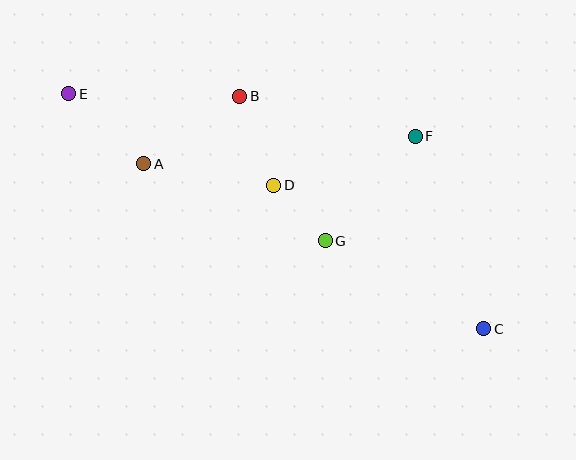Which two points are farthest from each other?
Points C and E are farthest from each other.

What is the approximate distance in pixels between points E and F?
The distance between E and F is approximately 349 pixels.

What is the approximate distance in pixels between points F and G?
The distance between F and G is approximately 138 pixels.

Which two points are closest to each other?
Points D and G are closest to each other.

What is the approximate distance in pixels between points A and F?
The distance between A and F is approximately 273 pixels.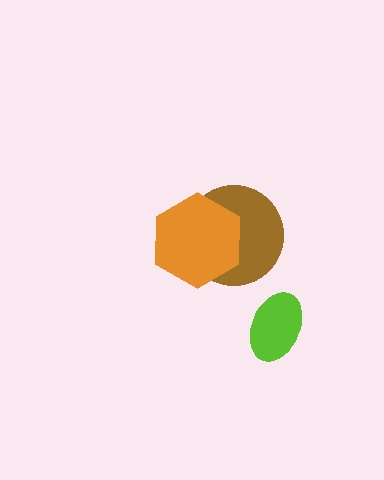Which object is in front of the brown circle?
The orange hexagon is in front of the brown circle.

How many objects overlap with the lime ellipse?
0 objects overlap with the lime ellipse.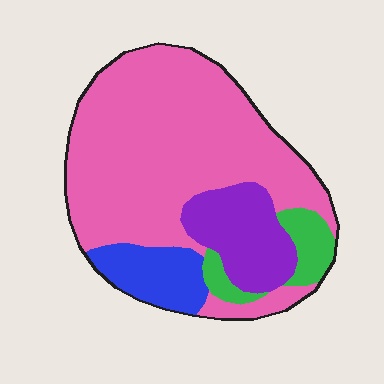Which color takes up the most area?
Pink, at roughly 65%.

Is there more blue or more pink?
Pink.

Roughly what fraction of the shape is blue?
Blue covers 11% of the shape.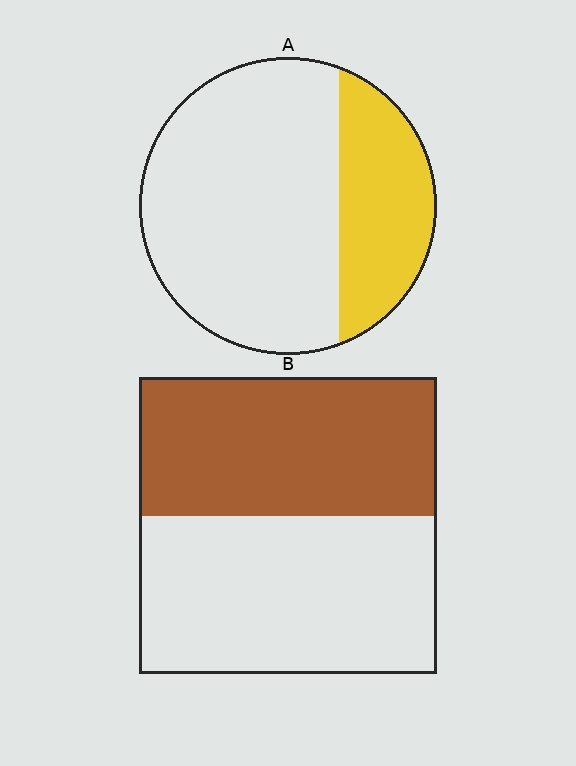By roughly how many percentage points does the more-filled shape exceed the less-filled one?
By roughly 20 percentage points (B over A).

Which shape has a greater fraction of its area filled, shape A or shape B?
Shape B.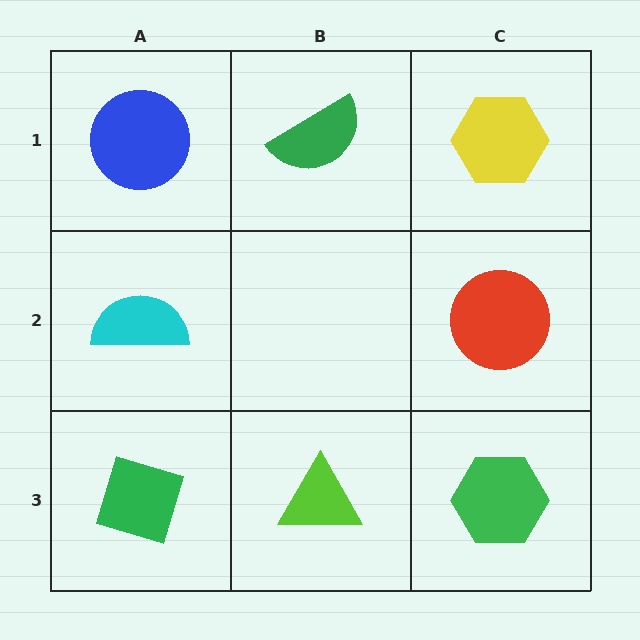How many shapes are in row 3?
3 shapes.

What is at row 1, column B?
A green semicircle.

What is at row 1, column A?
A blue circle.